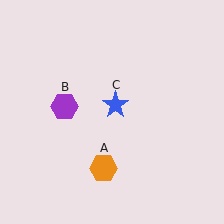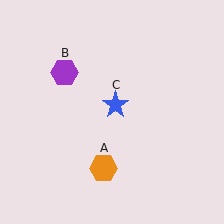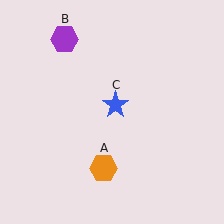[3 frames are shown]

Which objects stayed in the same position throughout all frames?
Orange hexagon (object A) and blue star (object C) remained stationary.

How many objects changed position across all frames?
1 object changed position: purple hexagon (object B).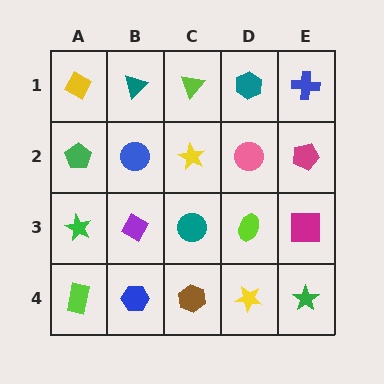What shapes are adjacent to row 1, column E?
A magenta pentagon (row 2, column E), a teal hexagon (row 1, column D).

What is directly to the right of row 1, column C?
A teal hexagon.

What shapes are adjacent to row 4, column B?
A purple diamond (row 3, column B), a lime rectangle (row 4, column A), a brown hexagon (row 4, column C).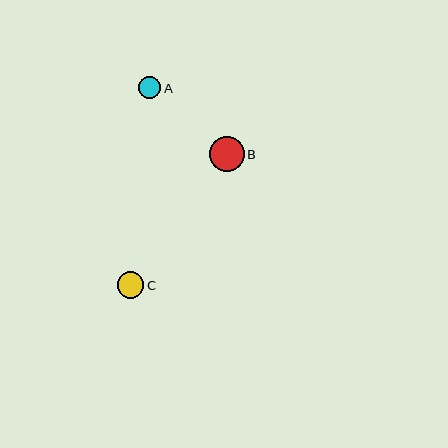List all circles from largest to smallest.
From largest to smallest: B, C, A.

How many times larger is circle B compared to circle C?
Circle B is approximately 1.3 times the size of circle C.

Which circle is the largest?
Circle B is the largest with a size of approximately 34 pixels.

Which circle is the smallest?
Circle A is the smallest with a size of approximately 22 pixels.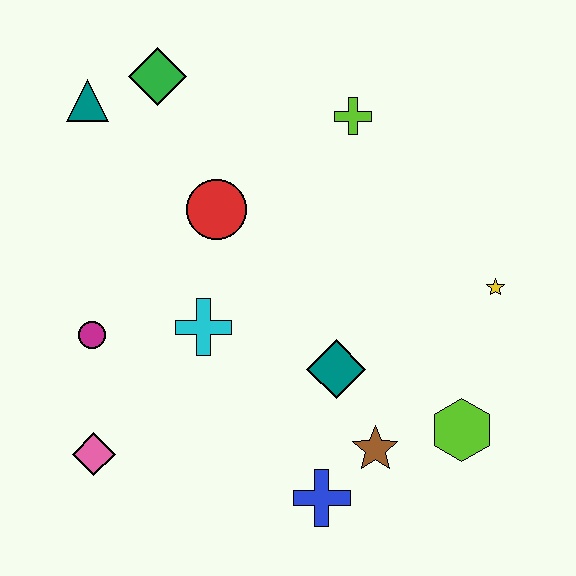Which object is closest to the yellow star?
The lime hexagon is closest to the yellow star.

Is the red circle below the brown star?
No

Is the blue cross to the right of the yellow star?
No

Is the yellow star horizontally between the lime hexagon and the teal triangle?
No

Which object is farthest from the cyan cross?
The yellow star is farthest from the cyan cross.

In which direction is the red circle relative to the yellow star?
The red circle is to the left of the yellow star.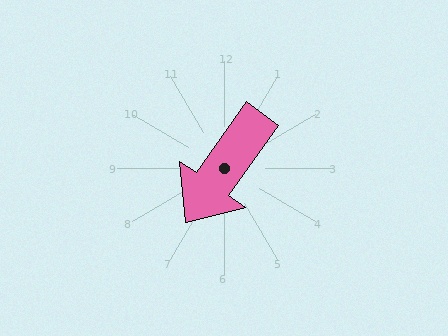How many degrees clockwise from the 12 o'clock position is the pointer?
Approximately 215 degrees.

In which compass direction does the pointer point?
Southwest.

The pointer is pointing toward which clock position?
Roughly 7 o'clock.